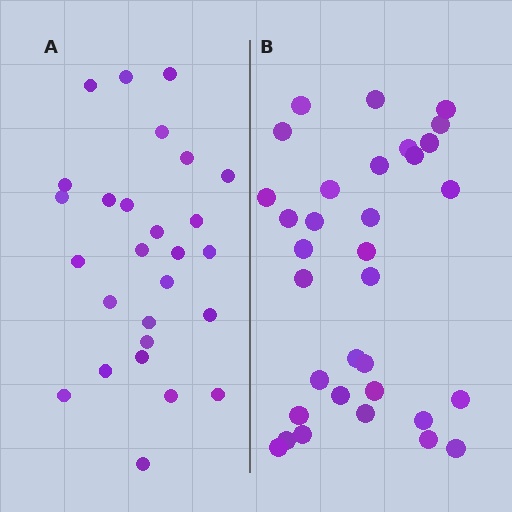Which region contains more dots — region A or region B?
Region B (the right region) has more dots.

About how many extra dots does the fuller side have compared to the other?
Region B has about 6 more dots than region A.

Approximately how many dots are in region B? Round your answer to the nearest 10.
About 30 dots. (The exact count is 33, which rounds to 30.)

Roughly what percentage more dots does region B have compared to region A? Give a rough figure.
About 20% more.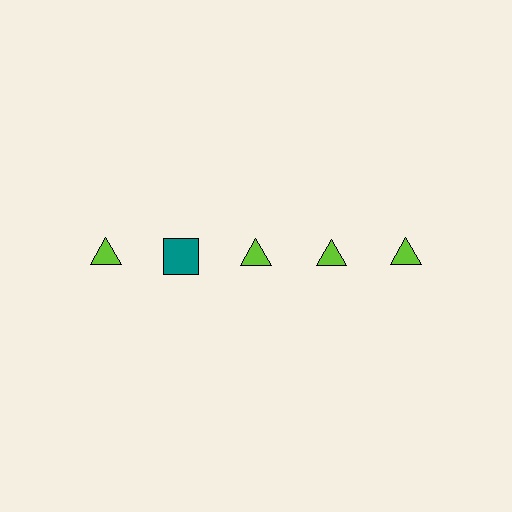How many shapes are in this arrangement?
There are 5 shapes arranged in a grid pattern.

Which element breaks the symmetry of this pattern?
The teal square in the top row, second from left column breaks the symmetry. All other shapes are lime triangles.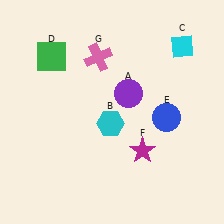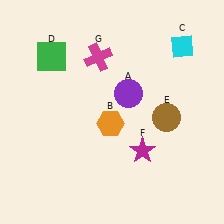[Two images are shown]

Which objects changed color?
B changed from cyan to orange. E changed from blue to brown. G changed from pink to magenta.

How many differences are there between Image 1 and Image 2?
There are 3 differences between the two images.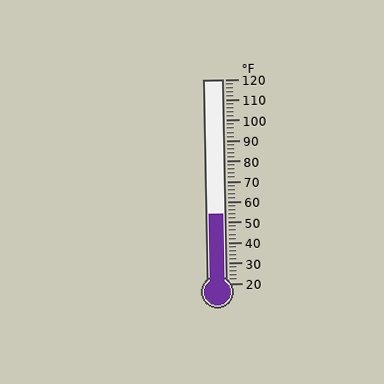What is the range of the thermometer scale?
The thermometer scale ranges from 20°F to 120°F.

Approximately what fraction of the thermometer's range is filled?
The thermometer is filled to approximately 35% of its range.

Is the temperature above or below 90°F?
The temperature is below 90°F.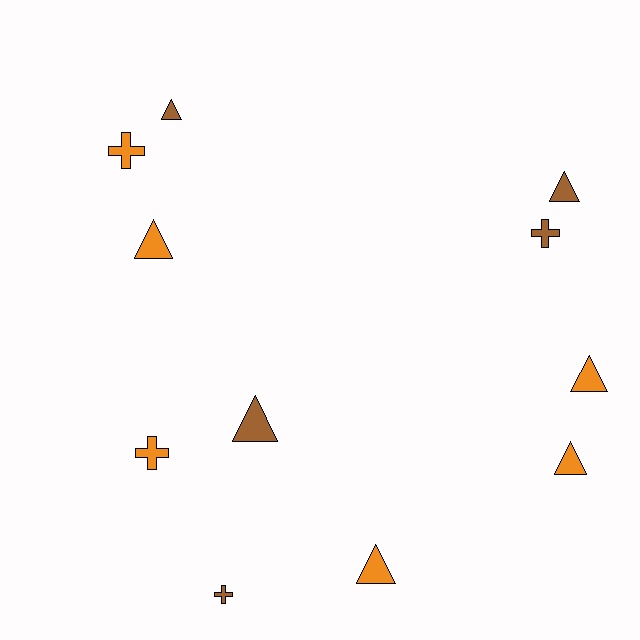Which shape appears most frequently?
Triangle, with 7 objects.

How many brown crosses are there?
There are 2 brown crosses.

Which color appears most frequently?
Orange, with 6 objects.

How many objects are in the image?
There are 11 objects.